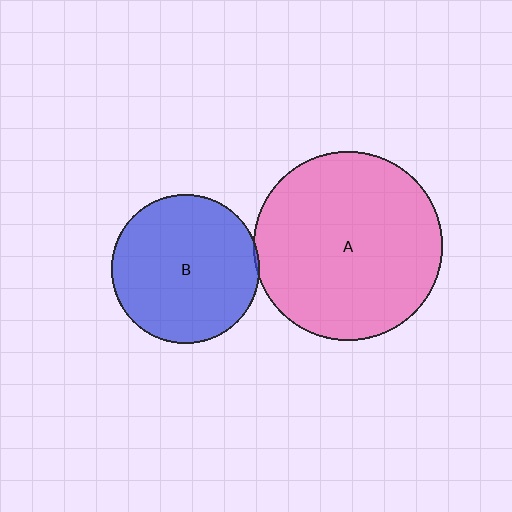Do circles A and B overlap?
Yes.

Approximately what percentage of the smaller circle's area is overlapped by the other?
Approximately 5%.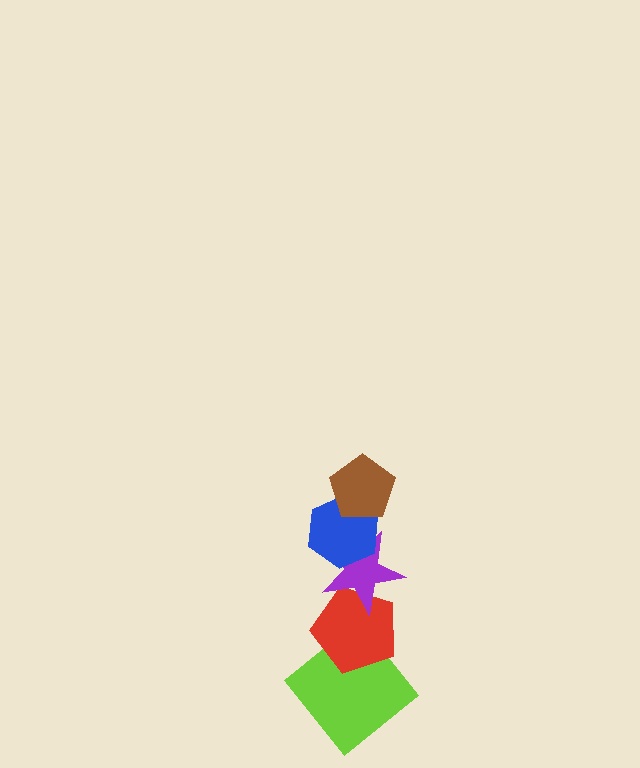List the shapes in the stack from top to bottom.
From top to bottom: the brown pentagon, the blue hexagon, the purple star, the red pentagon, the lime diamond.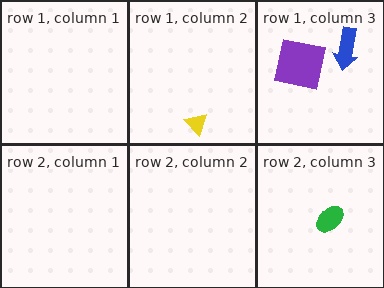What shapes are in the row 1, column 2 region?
The yellow triangle.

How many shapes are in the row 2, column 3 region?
1.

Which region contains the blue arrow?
The row 1, column 3 region.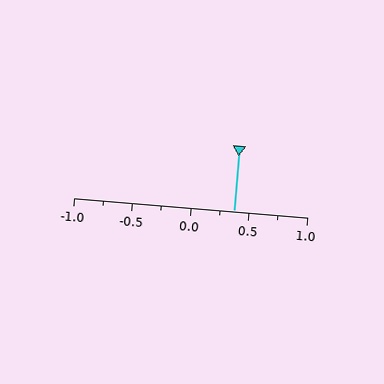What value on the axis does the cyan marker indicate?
The marker indicates approximately 0.38.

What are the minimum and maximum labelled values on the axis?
The axis runs from -1.0 to 1.0.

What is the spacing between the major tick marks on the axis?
The major ticks are spaced 0.5 apart.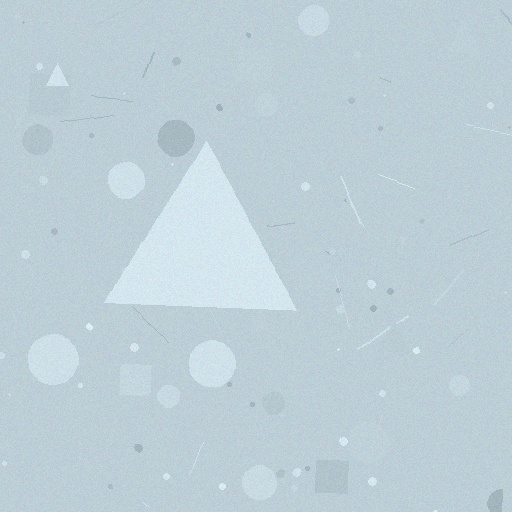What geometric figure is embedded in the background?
A triangle is embedded in the background.